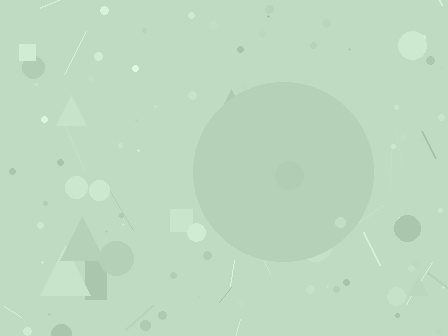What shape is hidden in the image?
A circle is hidden in the image.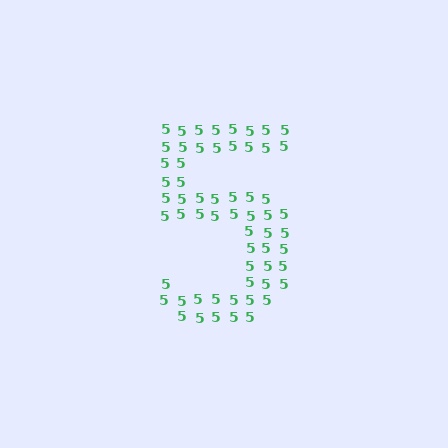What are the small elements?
The small elements are digit 5's.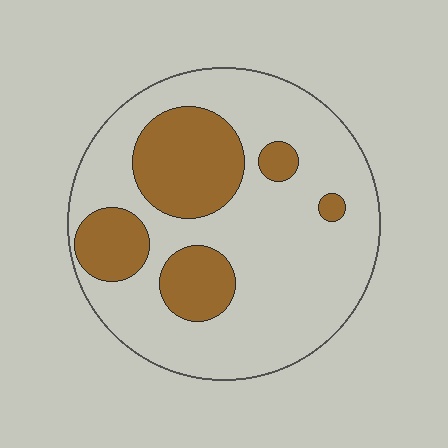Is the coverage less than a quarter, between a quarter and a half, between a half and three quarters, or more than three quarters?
Between a quarter and a half.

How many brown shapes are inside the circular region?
5.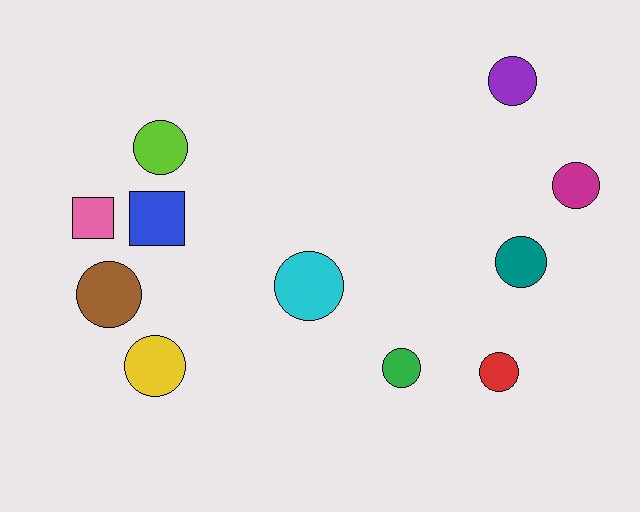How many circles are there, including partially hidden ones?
There are 9 circles.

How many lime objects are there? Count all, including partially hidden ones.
There is 1 lime object.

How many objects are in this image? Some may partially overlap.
There are 11 objects.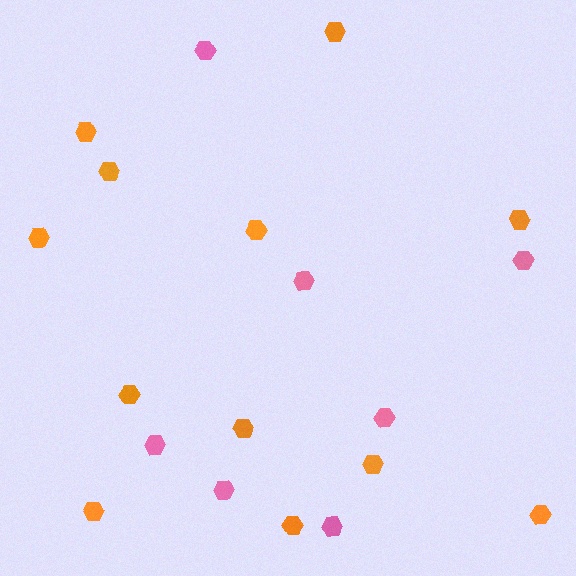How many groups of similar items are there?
There are 2 groups: one group of pink hexagons (7) and one group of orange hexagons (12).